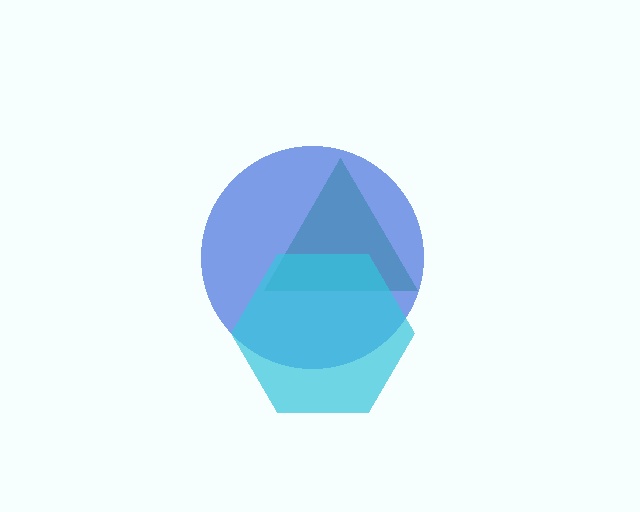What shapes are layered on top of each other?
The layered shapes are: a green triangle, a blue circle, a cyan hexagon.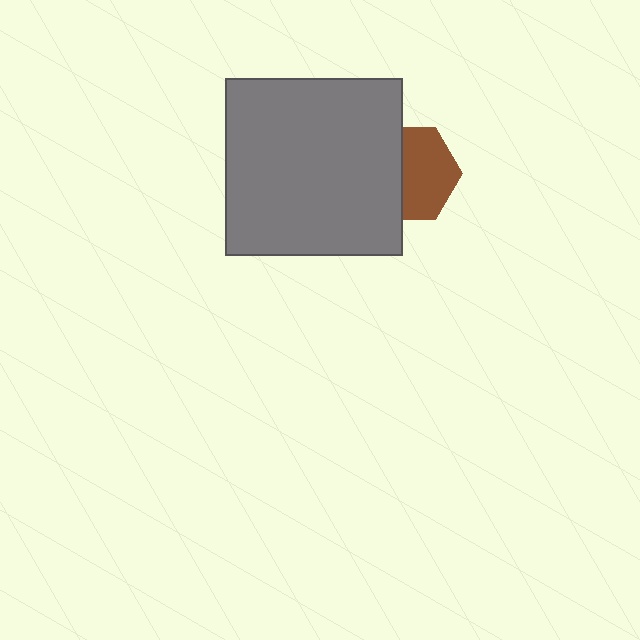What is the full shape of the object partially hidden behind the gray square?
The partially hidden object is a brown hexagon.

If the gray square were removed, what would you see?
You would see the complete brown hexagon.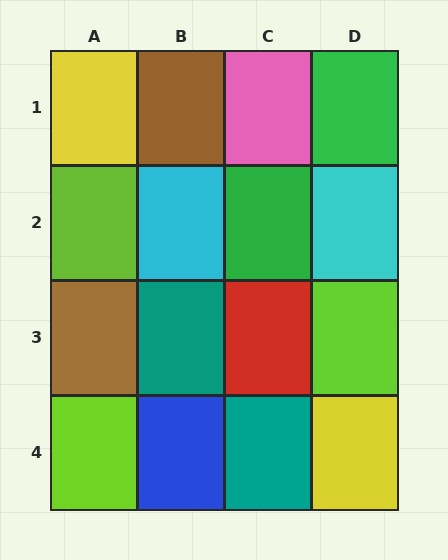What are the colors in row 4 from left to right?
Lime, blue, teal, yellow.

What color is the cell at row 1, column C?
Pink.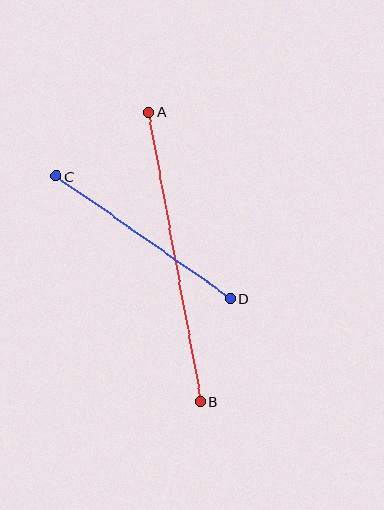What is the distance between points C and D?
The distance is approximately 213 pixels.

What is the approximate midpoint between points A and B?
The midpoint is at approximately (174, 257) pixels.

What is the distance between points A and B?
The distance is approximately 294 pixels.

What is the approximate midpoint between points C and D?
The midpoint is at approximately (143, 237) pixels.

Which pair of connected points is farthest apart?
Points A and B are farthest apart.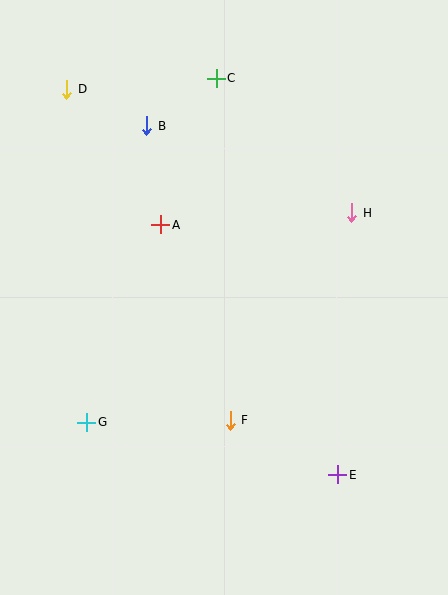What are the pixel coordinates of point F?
Point F is at (230, 420).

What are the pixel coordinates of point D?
Point D is at (67, 89).